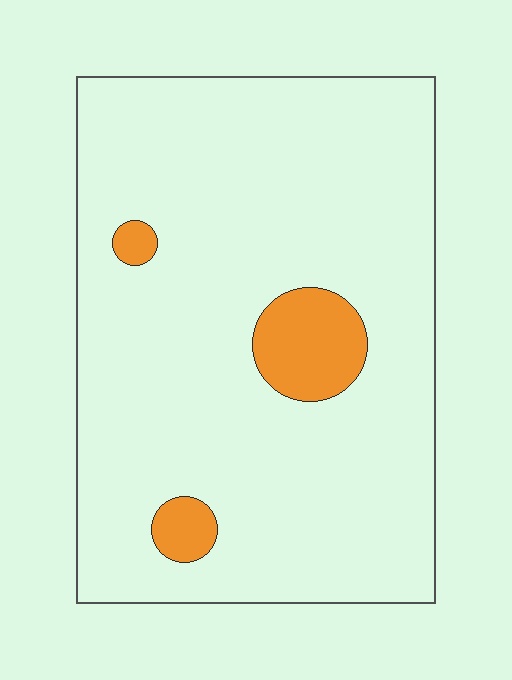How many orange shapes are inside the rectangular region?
3.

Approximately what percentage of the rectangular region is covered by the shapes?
Approximately 10%.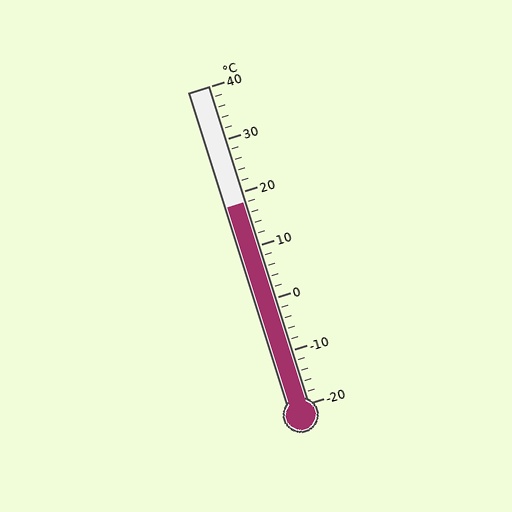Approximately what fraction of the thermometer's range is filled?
The thermometer is filled to approximately 65% of its range.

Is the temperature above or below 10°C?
The temperature is above 10°C.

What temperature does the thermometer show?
The thermometer shows approximately 18°C.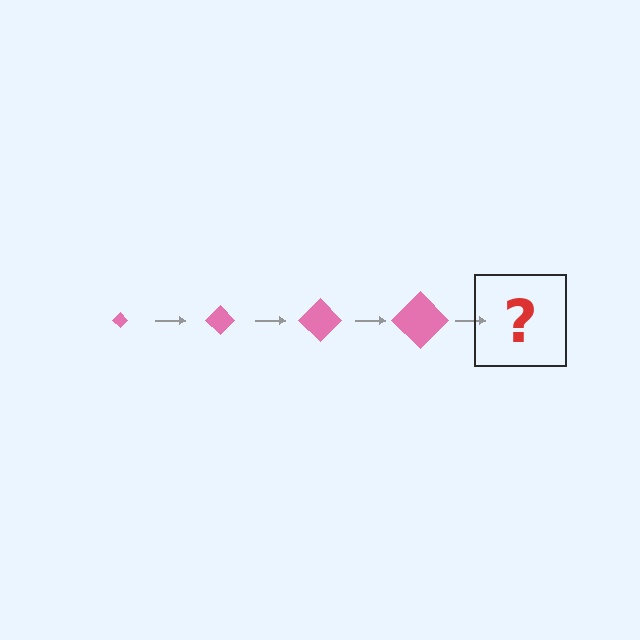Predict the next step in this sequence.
The next step is a pink diamond, larger than the previous one.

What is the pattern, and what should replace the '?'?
The pattern is that the diamond gets progressively larger each step. The '?' should be a pink diamond, larger than the previous one.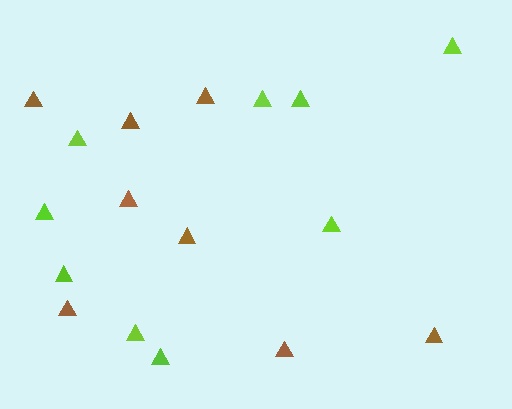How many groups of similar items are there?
There are 2 groups: one group of brown triangles (8) and one group of lime triangles (9).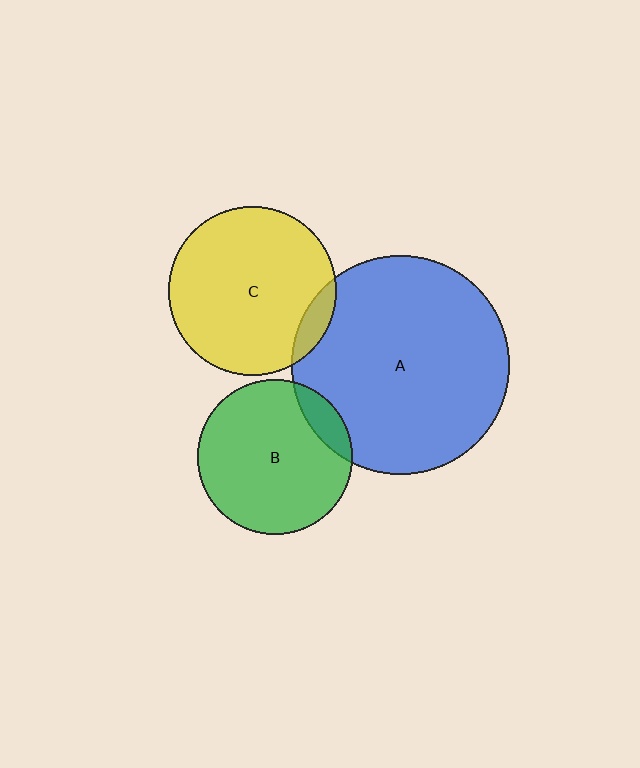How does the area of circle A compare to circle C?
Approximately 1.7 times.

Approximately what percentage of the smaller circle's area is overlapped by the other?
Approximately 10%.